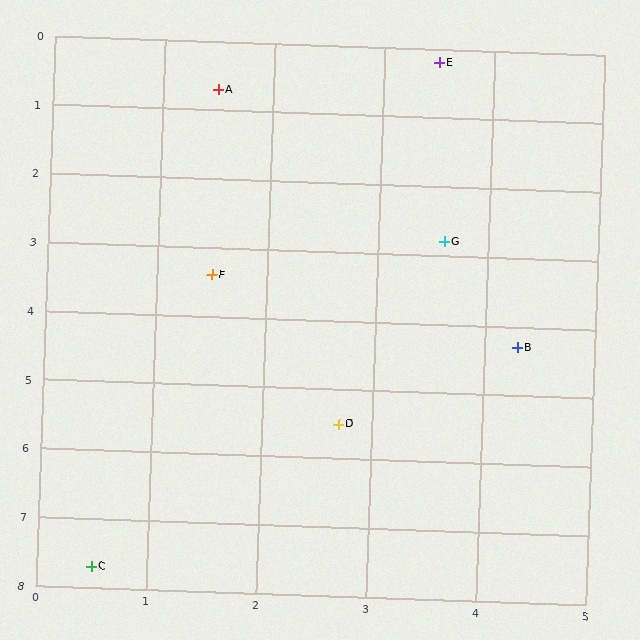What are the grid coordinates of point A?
Point A is at approximately (1.5, 0.7).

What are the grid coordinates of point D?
Point D is at approximately (2.7, 5.5).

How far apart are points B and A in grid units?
Points B and A are about 4.6 grid units apart.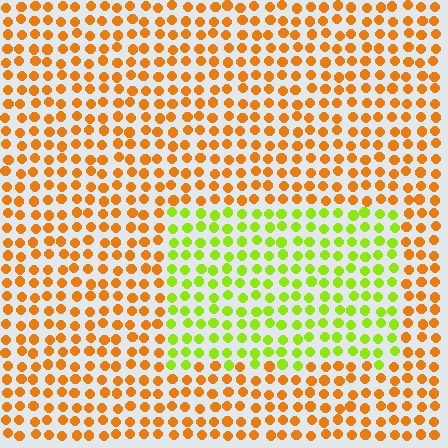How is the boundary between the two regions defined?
The boundary is defined purely by a slight shift in hue (about 56 degrees). Spacing, size, and orientation are identical on both sides.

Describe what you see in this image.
The image is filled with small orange elements in a uniform arrangement. A rectangle-shaped region is visible where the elements are tinted to a slightly different hue, forming a subtle color boundary.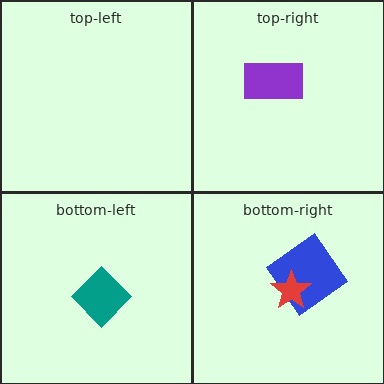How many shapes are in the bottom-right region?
2.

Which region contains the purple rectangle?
The top-right region.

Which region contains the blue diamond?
The bottom-right region.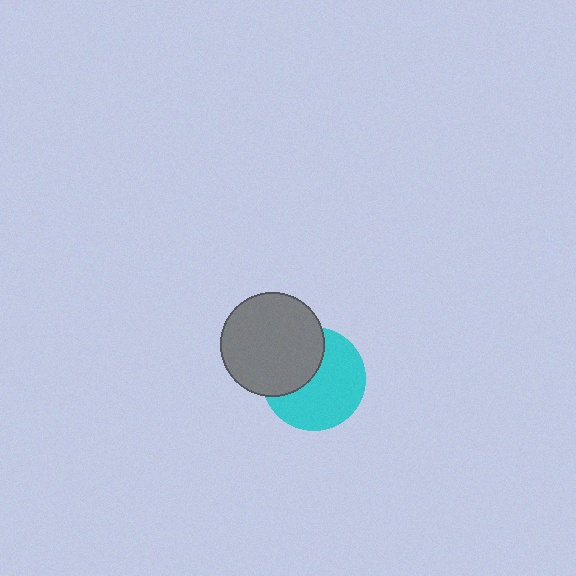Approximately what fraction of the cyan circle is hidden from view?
Roughly 38% of the cyan circle is hidden behind the gray circle.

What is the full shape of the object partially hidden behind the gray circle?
The partially hidden object is a cyan circle.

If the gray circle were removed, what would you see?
You would see the complete cyan circle.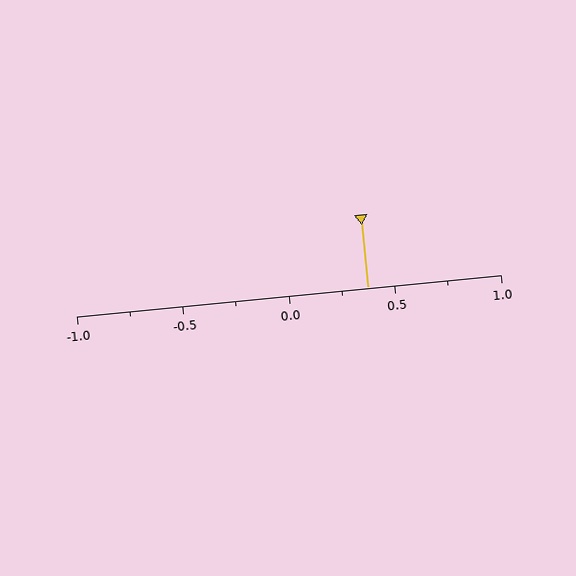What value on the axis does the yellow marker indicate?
The marker indicates approximately 0.38.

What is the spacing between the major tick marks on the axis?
The major ticks are spaced 0.5 apart.